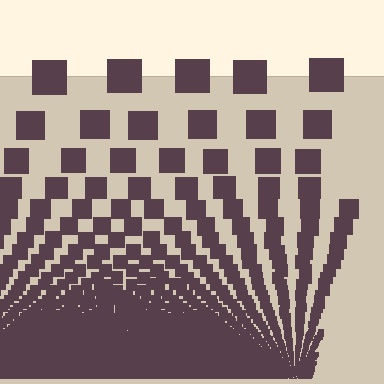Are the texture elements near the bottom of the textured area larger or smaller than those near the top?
Smaller. The gradient is inverted — elements near the bottom are smaller and denser.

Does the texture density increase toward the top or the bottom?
Density increases toward the bottom.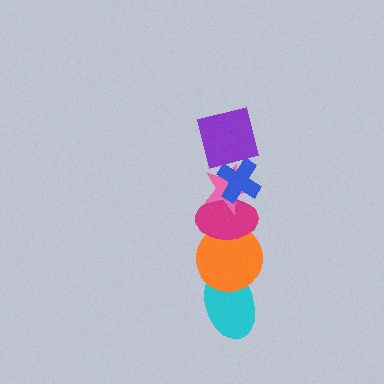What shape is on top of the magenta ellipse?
The pink star is on top of the magenta ellipse.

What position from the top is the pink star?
The pink star is 3rd from the top.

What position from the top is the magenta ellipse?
The magenta ellipse is 4th from the top.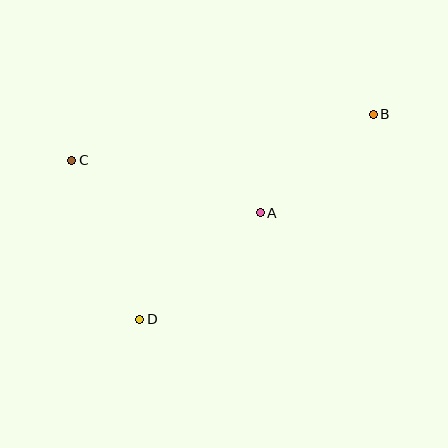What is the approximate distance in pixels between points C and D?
The distance between C and D is approximately 173 pixels.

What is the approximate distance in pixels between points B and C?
The distance between B and C is approximately 305 pixels.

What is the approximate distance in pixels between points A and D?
The distance between A and D is approximately 160 pixels.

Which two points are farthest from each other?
Points B and D are farthest from each other.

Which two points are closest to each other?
Points A and B are closest to each other.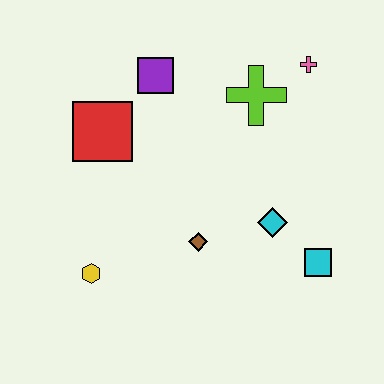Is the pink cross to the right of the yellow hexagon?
Yes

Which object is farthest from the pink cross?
The yellow hexagon is farthest from the pink cross.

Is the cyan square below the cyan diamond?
Yes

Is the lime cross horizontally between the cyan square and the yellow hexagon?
Yes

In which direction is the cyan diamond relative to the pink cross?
The cyan diamond is below the pink cross.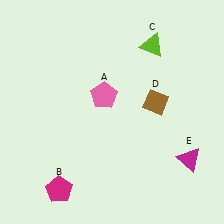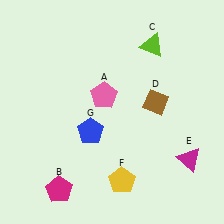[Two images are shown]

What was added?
A yellow pentagon (F), a blue pentagon (G) were added in Image 2.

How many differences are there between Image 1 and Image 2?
There are 2 differences between the two images.